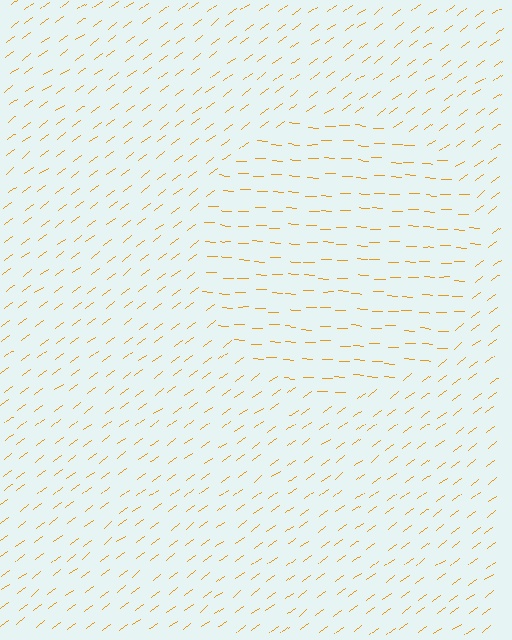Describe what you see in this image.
The image is filled with small orange line segments. A circle region in the image has lines oriented differently from the surrounding lines, creating a visible texture boundary.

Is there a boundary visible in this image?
Yes, there is a texture boundary formed by a change in line orientation.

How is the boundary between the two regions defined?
The boundary is defined purely by a change in line orientation (approximately 39 degrees difference). All lines are the same color and thickness.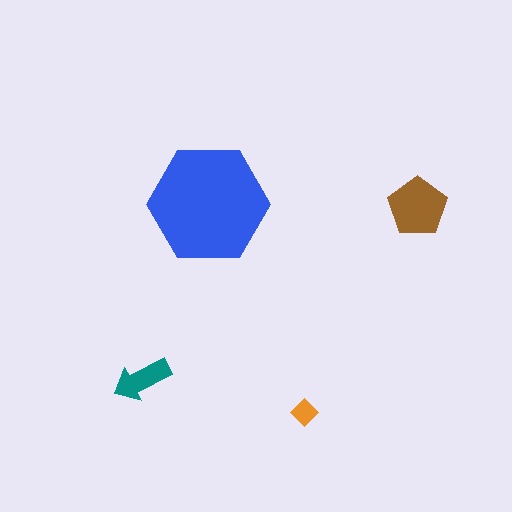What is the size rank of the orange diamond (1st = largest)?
4th.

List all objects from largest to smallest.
The blue hexagon, the brown pentagon, the teal arrow, the orange diamond.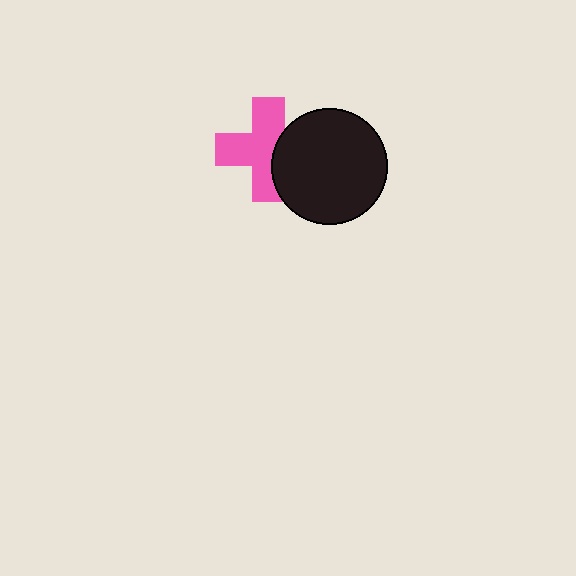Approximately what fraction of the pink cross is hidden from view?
Roughly 33% of the pink cross is hidden behind the black circle.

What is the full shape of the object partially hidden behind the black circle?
The partially hidden object is a pink cross.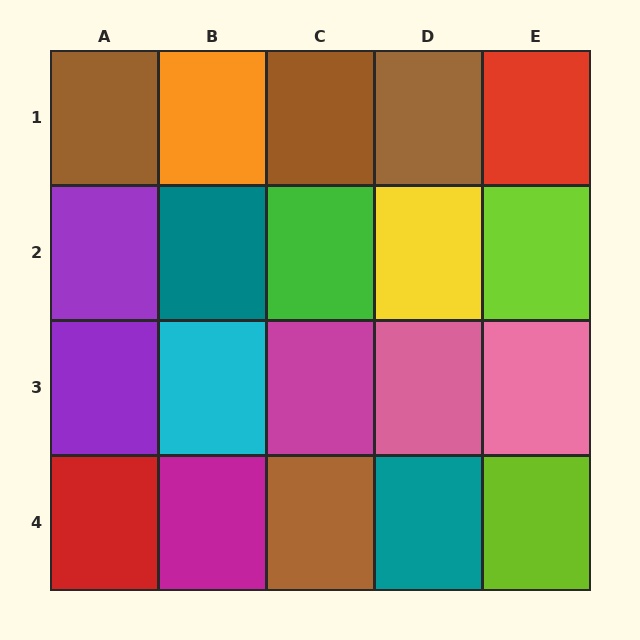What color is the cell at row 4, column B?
Magenta.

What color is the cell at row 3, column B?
Cyan.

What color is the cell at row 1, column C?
Brown.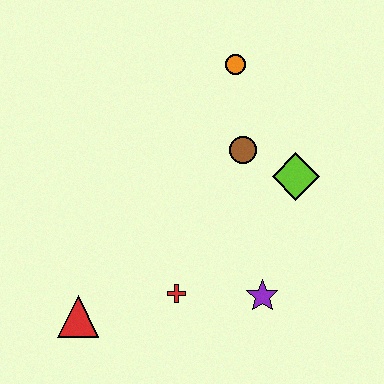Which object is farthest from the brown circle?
The red triangle is farthest from the brown circle.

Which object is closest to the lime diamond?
The brown circle is closest to the lime diamond.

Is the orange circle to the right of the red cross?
Yes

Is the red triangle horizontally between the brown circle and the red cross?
No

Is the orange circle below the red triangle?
No